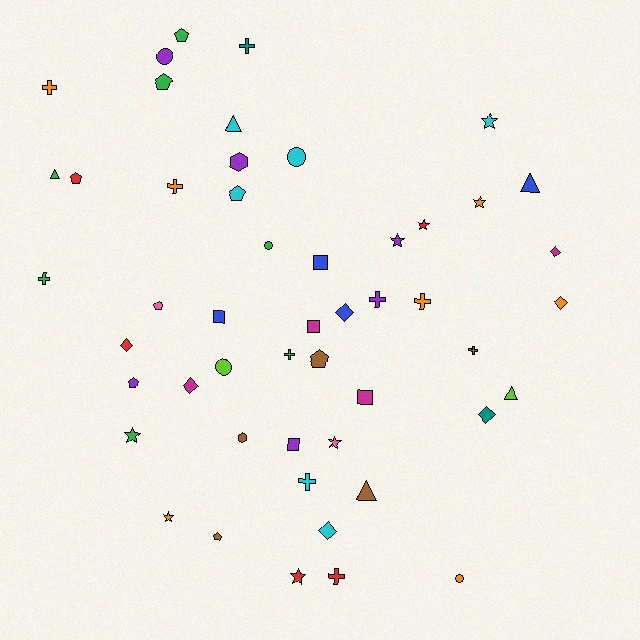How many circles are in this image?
There are 5 circles.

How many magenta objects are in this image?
There are 4 magenta objects.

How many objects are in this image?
There are 50 objects.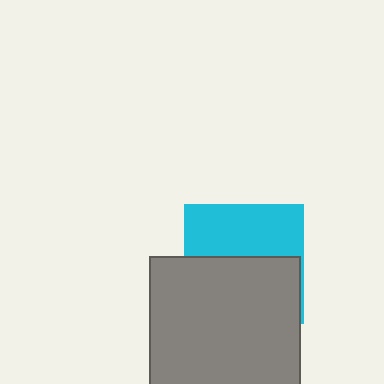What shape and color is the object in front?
The object in front is a gray rectangle.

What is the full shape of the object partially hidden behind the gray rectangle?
The partially hidden object is a cyan square.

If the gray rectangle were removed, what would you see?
You would see the complete cyan square.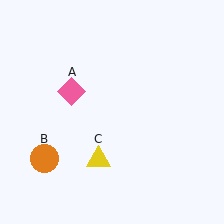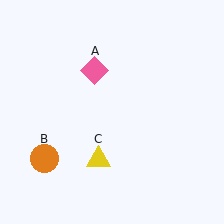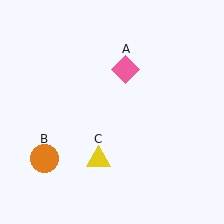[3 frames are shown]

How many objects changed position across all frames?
1 object changed position: pink diamond (object A).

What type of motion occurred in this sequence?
The pink diamond (object A) rotated clockwise around the center of the scene.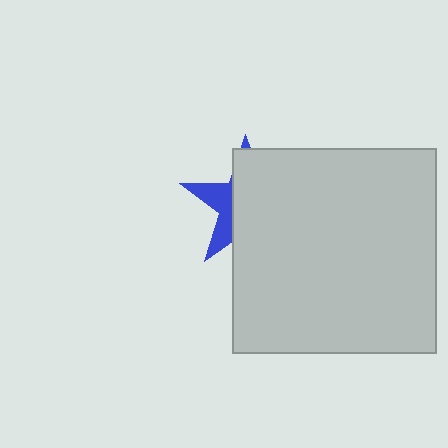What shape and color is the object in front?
The object in front is a light gray square.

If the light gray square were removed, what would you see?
You would see the complete blue star.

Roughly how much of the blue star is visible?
A small part of it is visible (roughly 30%).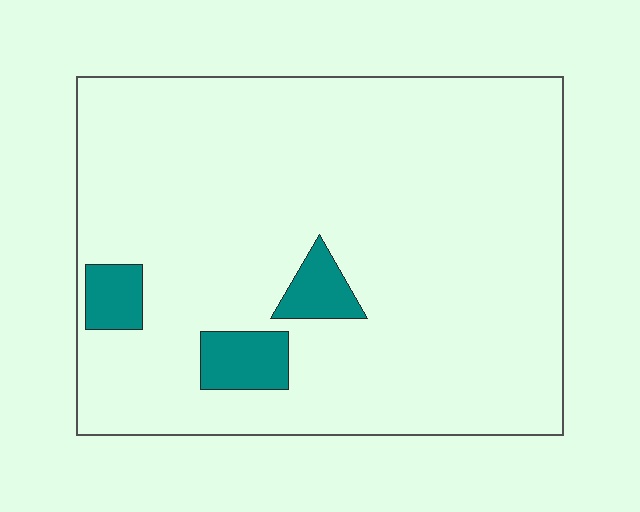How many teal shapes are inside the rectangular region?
3.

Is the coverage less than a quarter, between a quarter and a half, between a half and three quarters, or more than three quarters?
Less than a quarter.